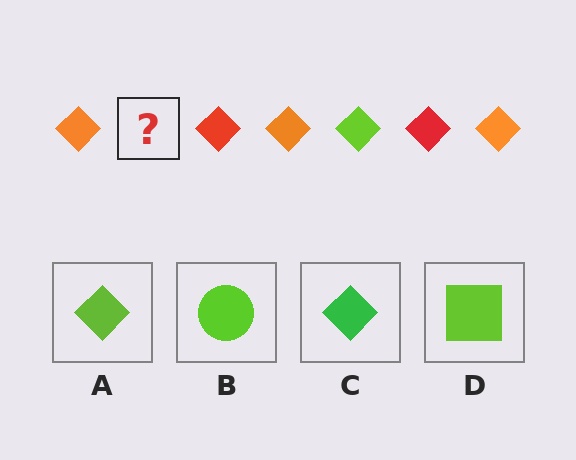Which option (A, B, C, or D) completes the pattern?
A.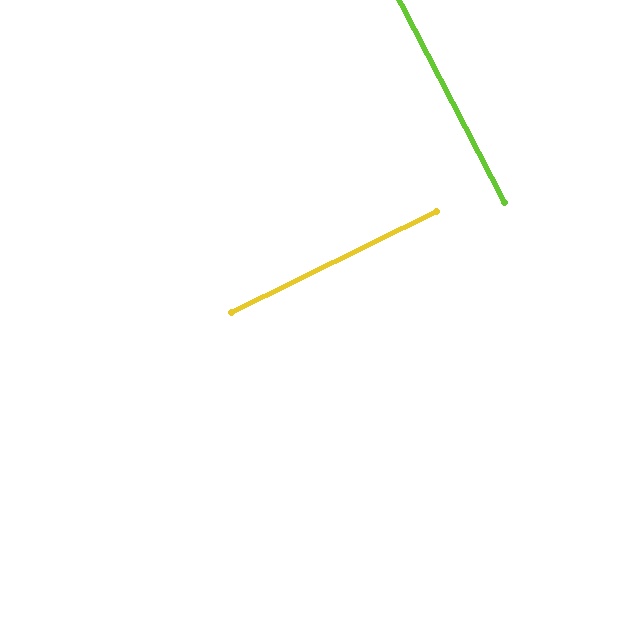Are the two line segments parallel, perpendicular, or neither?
Perpendicular — they meet at approximately 89°.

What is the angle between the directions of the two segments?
Approximately 89 degrees.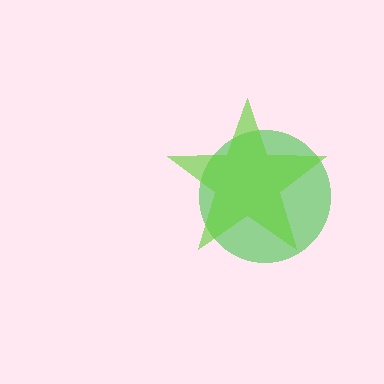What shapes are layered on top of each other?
The layered shapes are: a green circle, a lime star.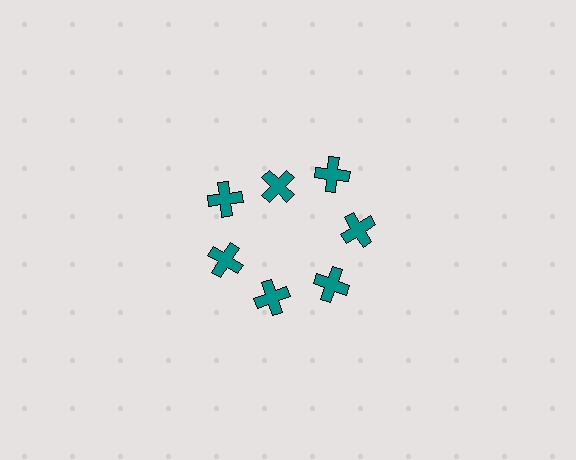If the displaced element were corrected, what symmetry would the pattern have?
It would have 7-fold rotational symmetry — the pattern would map onto itself every 51 degrees.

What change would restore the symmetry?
The symmetry would be restored by moving it outward, back onto the ring so that all 7 crosses sit at equal angles and equal distance from the center.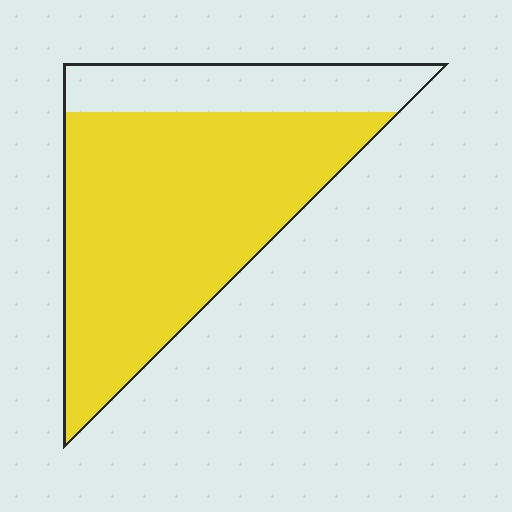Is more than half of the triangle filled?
Yes.